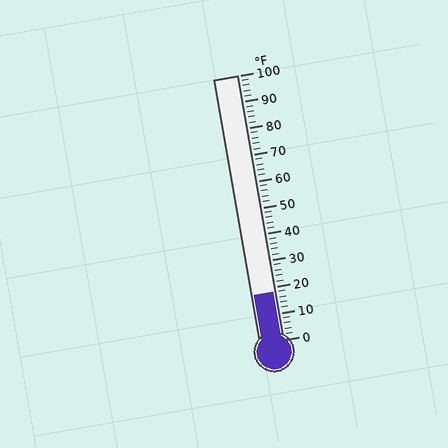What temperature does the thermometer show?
The thermometer shows approximately 18°F.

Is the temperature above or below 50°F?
The temperature is below 50°F.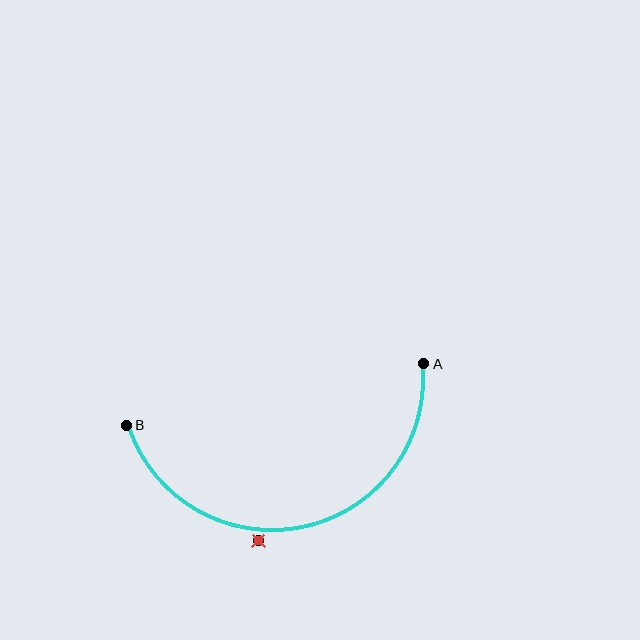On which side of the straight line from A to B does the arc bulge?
The arc bulges below the straight line connecting A and B.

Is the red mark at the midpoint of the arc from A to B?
No — the red mark does not lie on the arc at all. It sits slightly outside the curve.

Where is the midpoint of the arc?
The arc midpoint is the point on the curve farthest from the straight line joining A and B. It sits below that line.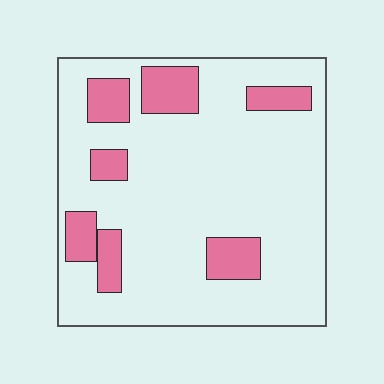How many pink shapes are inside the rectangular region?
7.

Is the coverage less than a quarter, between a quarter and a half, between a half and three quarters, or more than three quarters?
Less than a quarter.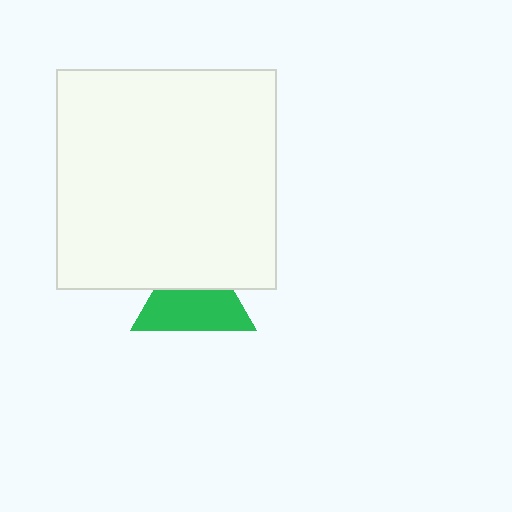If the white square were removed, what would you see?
You would see the complete green triangle.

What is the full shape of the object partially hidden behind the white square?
The partially hidden object is a green triangle.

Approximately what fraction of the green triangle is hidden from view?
Roughly 39% of the green triangle is hidden behind the white square.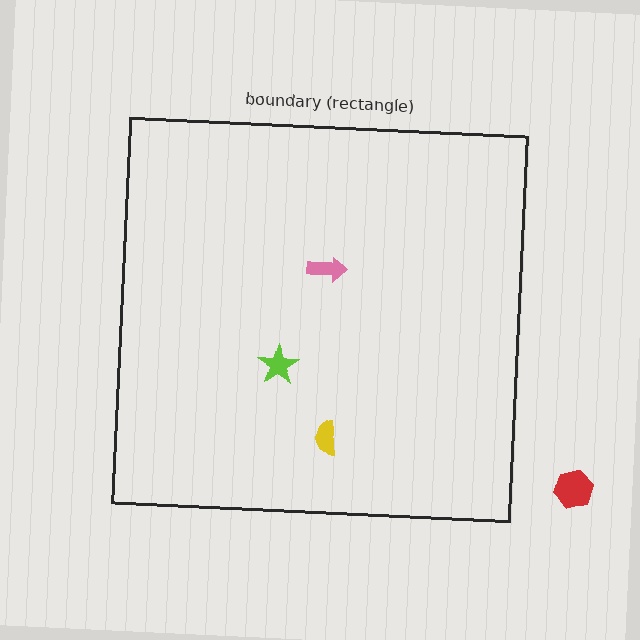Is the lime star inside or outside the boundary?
Inside.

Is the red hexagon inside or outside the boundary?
Outside.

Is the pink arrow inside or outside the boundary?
Inside.